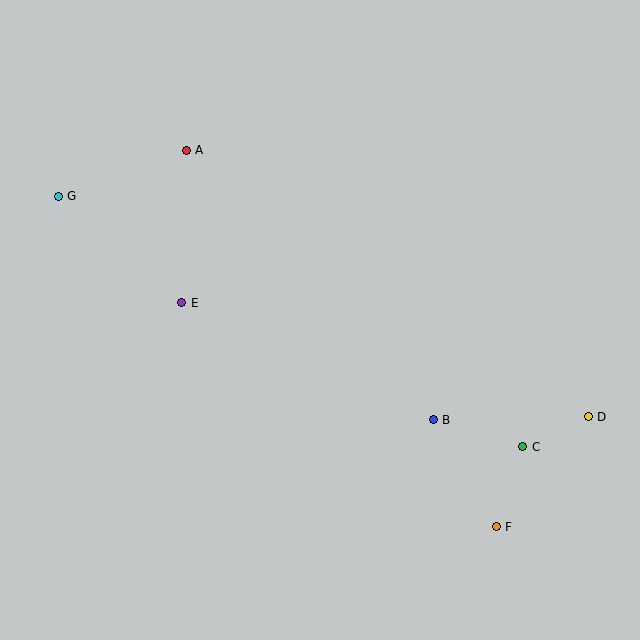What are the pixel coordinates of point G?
Point G is at (58, 196).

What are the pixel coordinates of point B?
Point B is at (433, 420).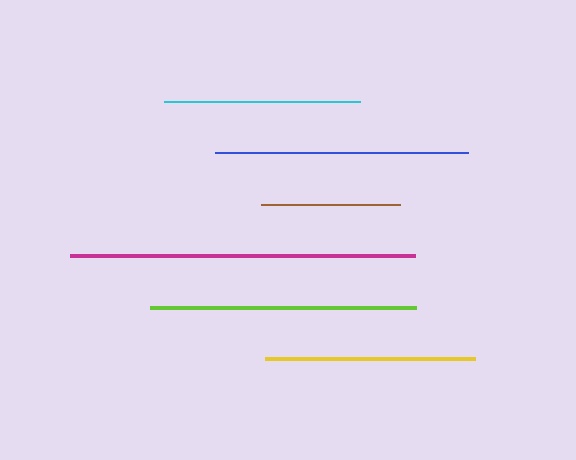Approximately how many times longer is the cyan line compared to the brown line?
The cyan line is approximately 1.4 times the length of the brown line.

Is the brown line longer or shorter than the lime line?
The lime line is longer than the brown line.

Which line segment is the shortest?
The brown line is the shortest at approximately 138 pixels.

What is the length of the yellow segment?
The yellow segment is approximately 210 pixels long.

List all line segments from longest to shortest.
From longest to shortest: magenta, lime, blue, yellow, cyan, brown.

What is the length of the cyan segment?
The cyan segment is approximately 196 pixels long.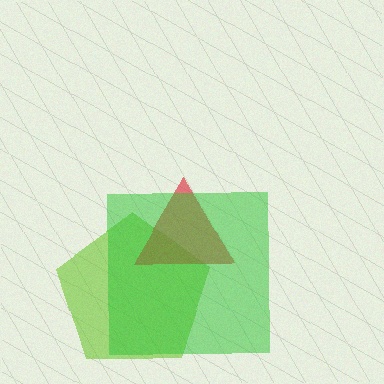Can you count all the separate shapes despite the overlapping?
Yes, there are 3 separate shapes.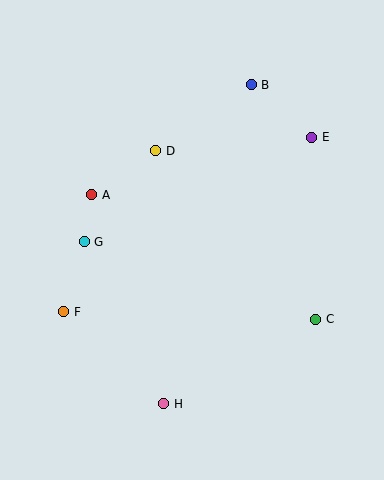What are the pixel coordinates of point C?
Point C is at (316, 319).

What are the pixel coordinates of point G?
Point G is at (84, 242).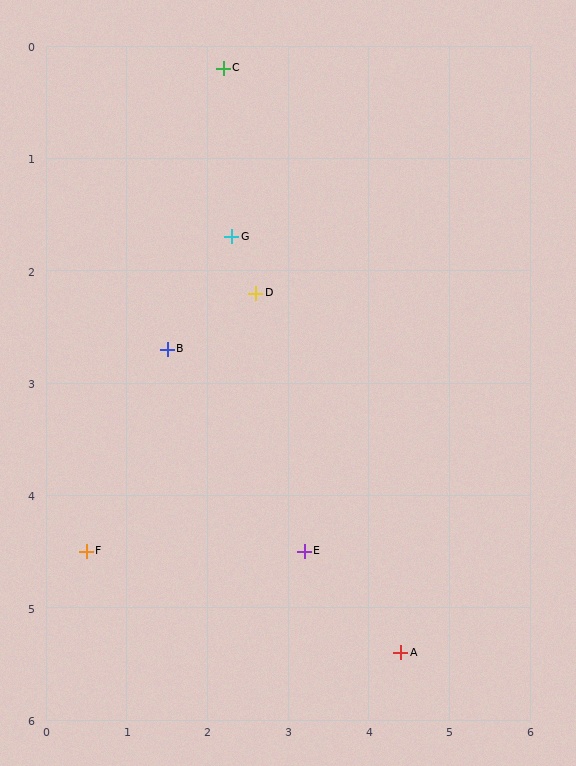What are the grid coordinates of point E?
Point E is at approximately (3.2, 4.5).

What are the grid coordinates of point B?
Point B is at approximately (1.5, 2.7).